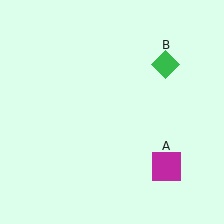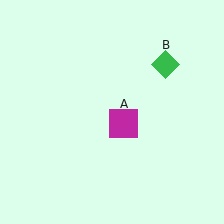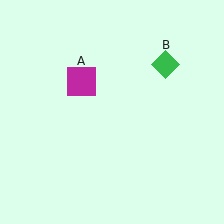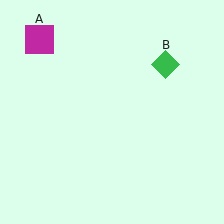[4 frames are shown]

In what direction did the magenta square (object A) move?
The magenta square (object A) moved up and to the left.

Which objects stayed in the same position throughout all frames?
Green diamond (object B) remained stationary.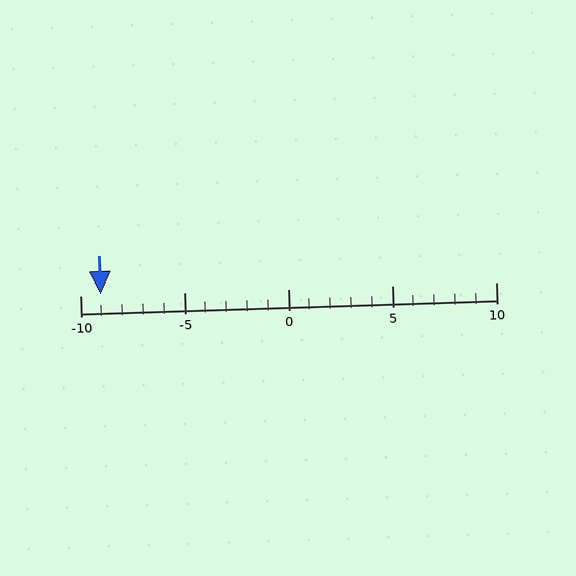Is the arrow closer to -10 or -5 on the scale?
The arrow is closer to -10.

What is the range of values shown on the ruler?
The ruler shows values from -10 to 10.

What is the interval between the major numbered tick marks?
The major tick marks are spaced 5 units apart.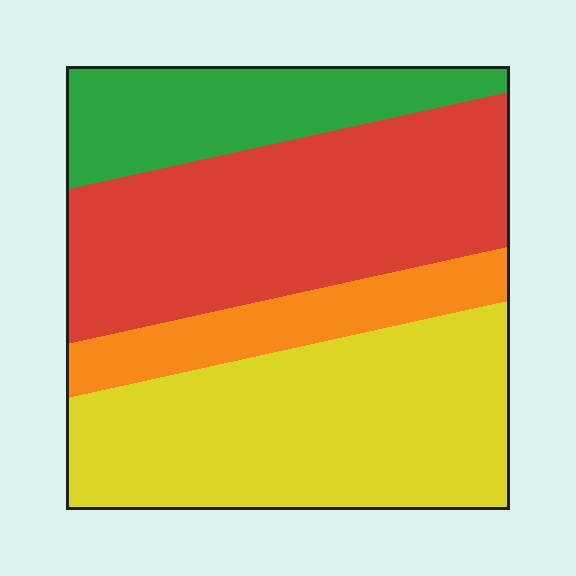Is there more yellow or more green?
Yellow.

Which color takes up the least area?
Orange, at roughly 10%.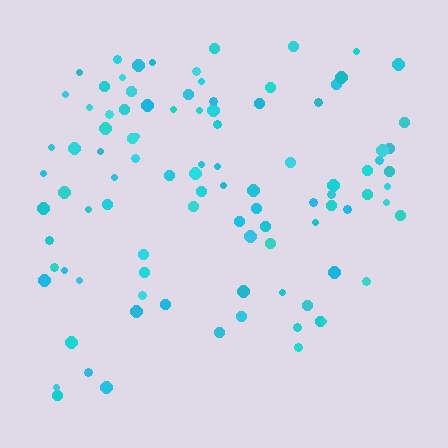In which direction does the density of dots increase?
From bottom to top, with the top side densest.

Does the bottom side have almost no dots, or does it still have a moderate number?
Still a moderate number, just noticeably fewer than the top.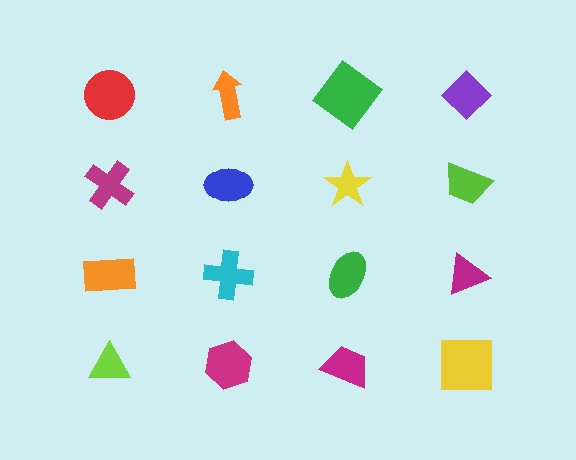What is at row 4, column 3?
A magenta trapezoid.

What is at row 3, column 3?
A green ellipse.